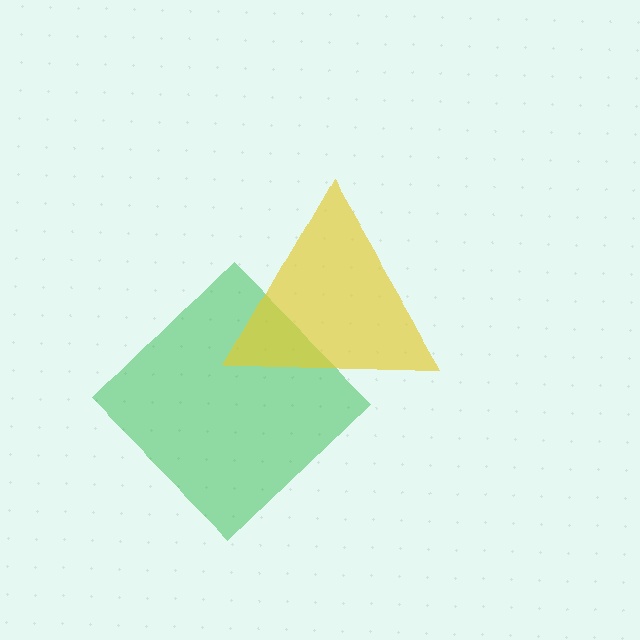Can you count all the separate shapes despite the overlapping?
Yes, there are 2 separate shapes.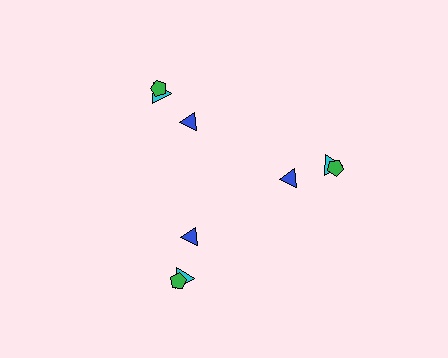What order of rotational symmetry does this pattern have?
This pattern has 3-fold rotational symmetry.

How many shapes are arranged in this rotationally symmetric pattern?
There are 9 shapes, arranged in 3 groups of 3.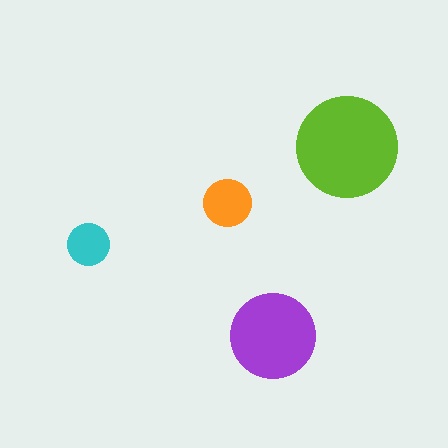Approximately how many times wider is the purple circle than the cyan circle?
About 2 times wider.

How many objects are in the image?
There are 4 objects in the image.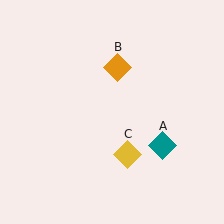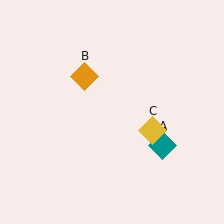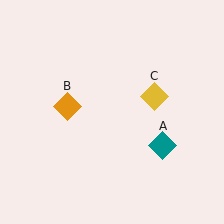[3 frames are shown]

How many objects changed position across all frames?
2 objects changed position: orange diamond (object B), yellow diamond (object C).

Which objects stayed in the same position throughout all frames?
Teal diamond (object A) remained stationary.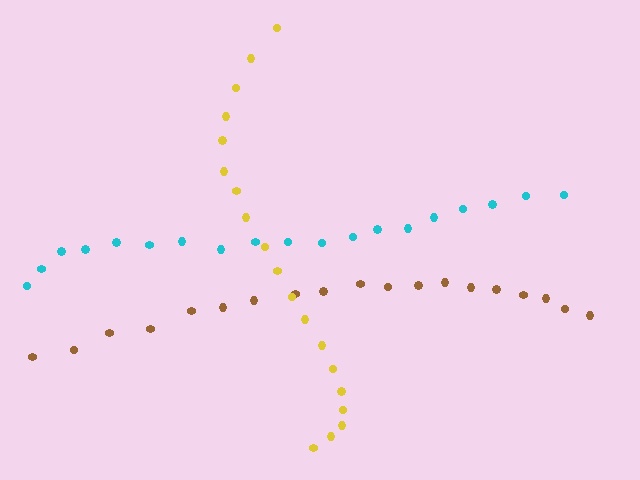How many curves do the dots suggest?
There are 3 distinct paths.